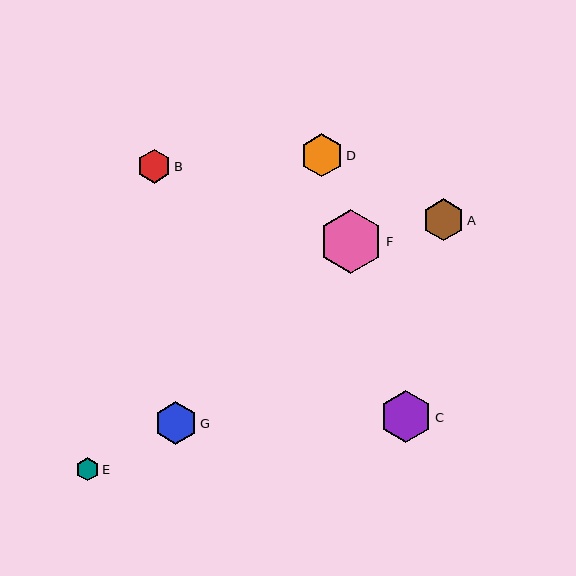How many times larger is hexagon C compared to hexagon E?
Hexagon C is approximately 2.2 times the size of hexagon E.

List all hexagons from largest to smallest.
From largest to smallest: F, C, D, G, A, B, E.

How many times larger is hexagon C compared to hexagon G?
Hexagon C is approximately 1.2 times the size of hexagon G.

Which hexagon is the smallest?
Hexagon E is the smallest with a size of approximately 23 pixels.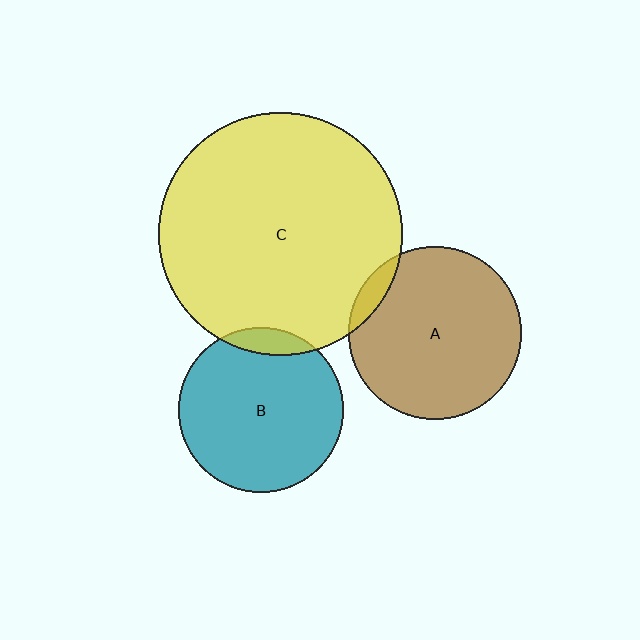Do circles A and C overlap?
Yes.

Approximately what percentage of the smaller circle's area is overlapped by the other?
Approximately 5%.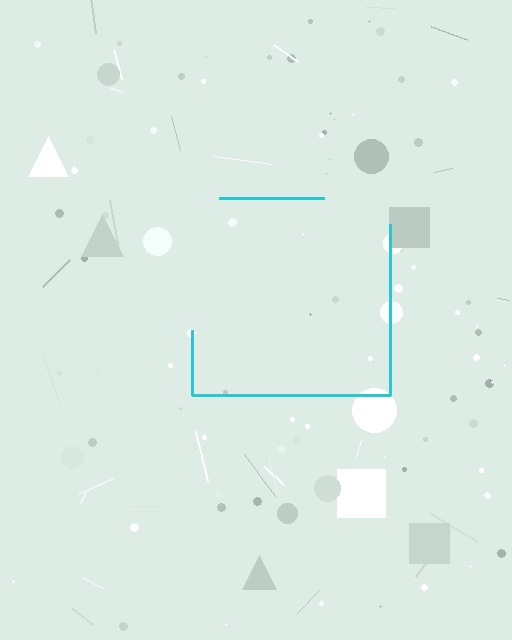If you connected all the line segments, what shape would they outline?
They would outline a square.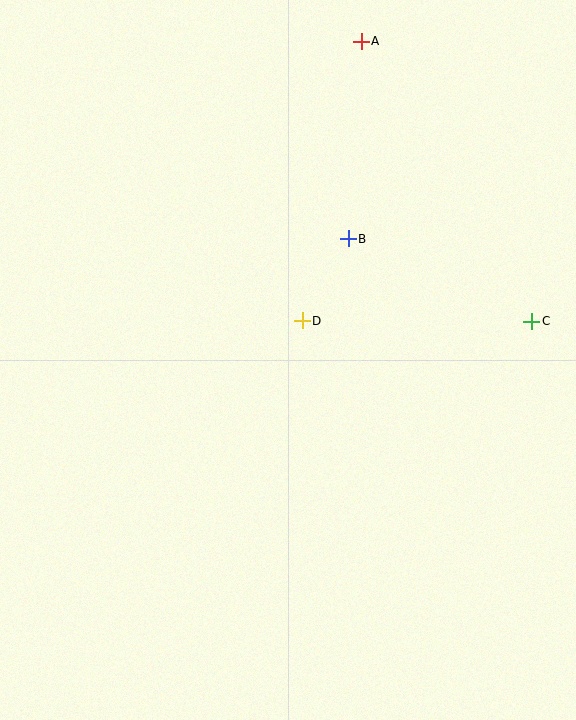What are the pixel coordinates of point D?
Point D is at (302, 321).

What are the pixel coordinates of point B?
Point B is at (348, 239).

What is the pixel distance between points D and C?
The distance between D and C is 229 pixels.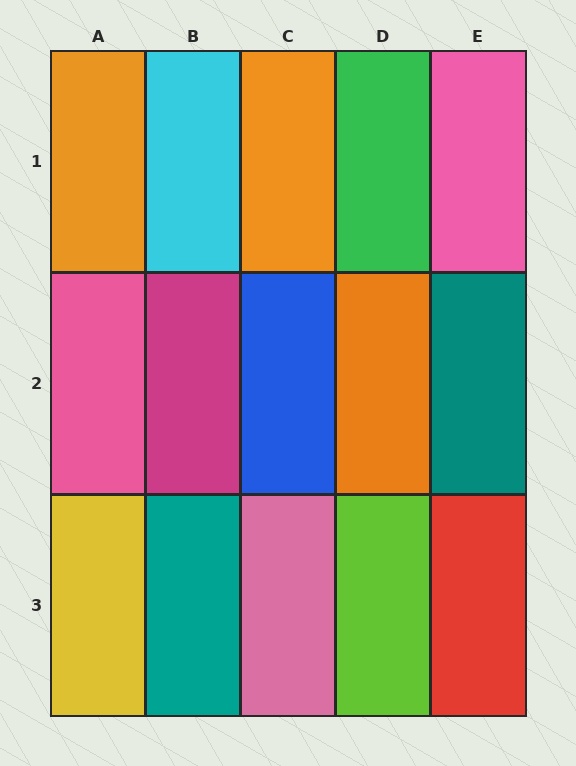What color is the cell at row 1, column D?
Green.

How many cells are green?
1 cell is green.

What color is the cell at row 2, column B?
Magenta.